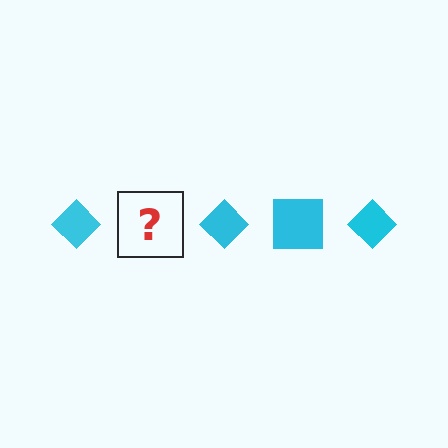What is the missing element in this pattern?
The missing element is a cyan square.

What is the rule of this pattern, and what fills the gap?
The rule is that the pattern cycles through diamond, square shapes in cyan. The gap should be filled with a cyan square.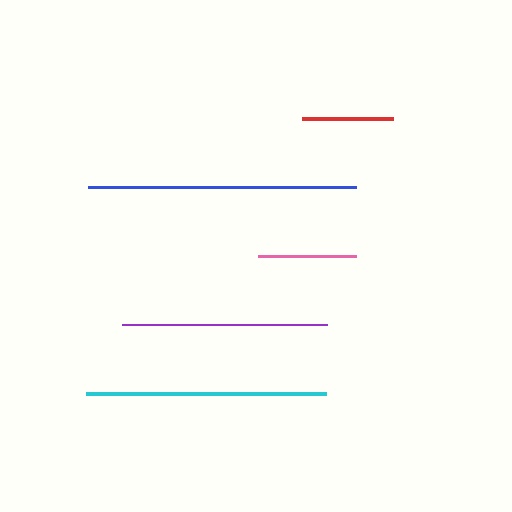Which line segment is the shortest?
The red line is the shortest at approximately 91 pixels.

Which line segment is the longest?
The blue line is the longest at approximately 268 pixels.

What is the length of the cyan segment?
The cyan segment is approximately 240 pixels long.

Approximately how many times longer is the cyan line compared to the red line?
The cyan line is approximately 2.6 times the length of the red line.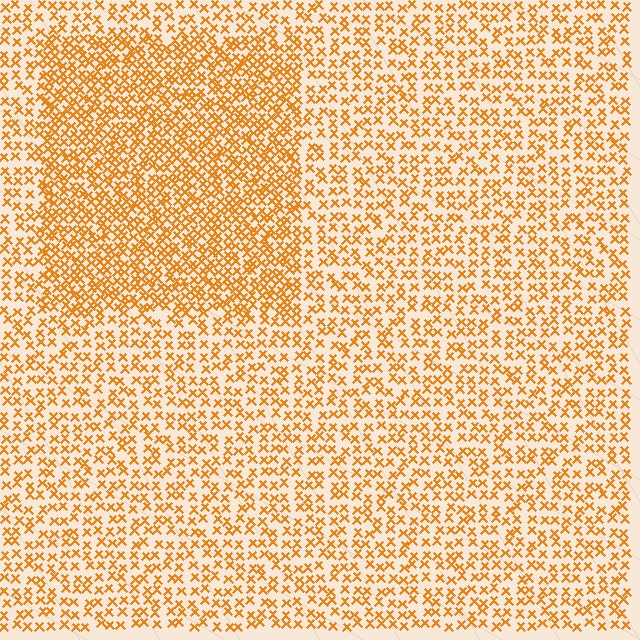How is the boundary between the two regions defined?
The boundary is defined by a change in element density (approximately 1.8x ratio). All elements are the same color, size, and shape.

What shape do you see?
I see a rectangle.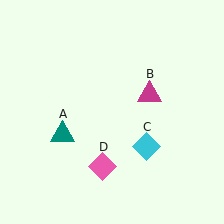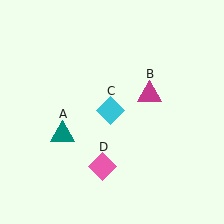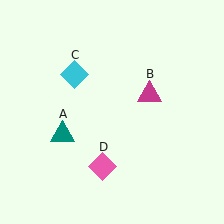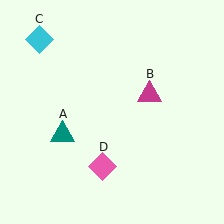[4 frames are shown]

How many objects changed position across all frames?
1 object changed position: cyan diamond (object C).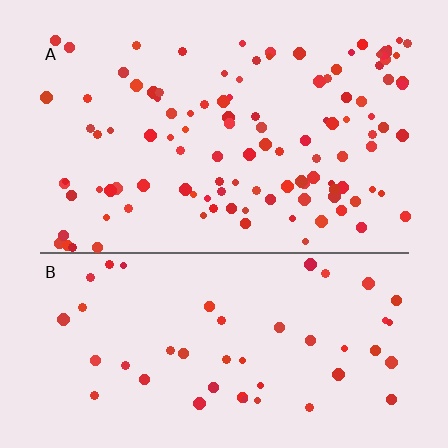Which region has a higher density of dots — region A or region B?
A (the top).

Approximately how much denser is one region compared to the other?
Approximately 2.3× — region A over region B.